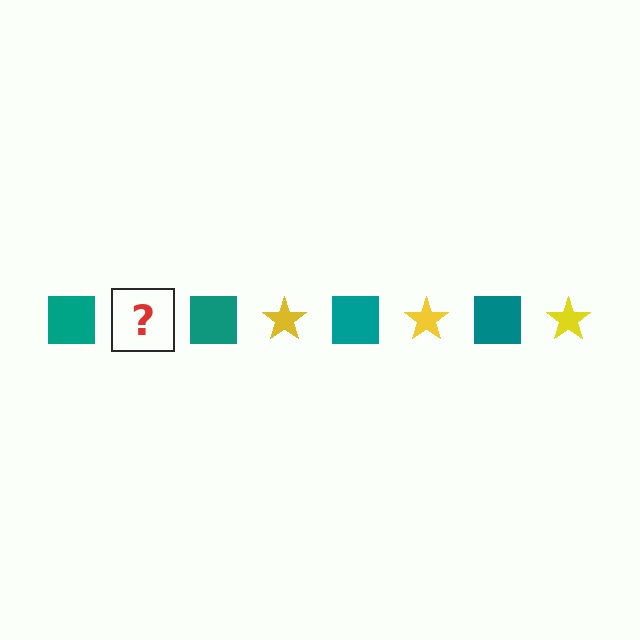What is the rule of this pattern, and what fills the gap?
The rule is that the pattern alternates between teal square and yellow star. The gap should be filled with a yellow star.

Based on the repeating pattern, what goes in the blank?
The blank should be a yellow star.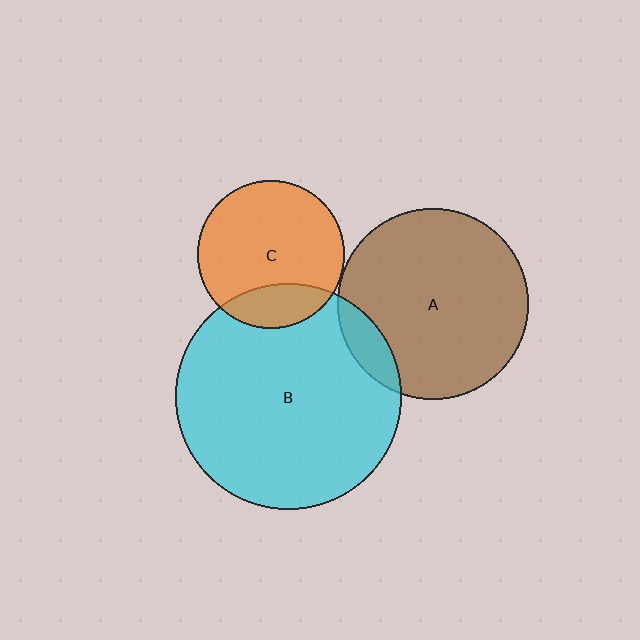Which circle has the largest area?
Circle B (cyan).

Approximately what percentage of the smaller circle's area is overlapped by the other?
Approximately 10%.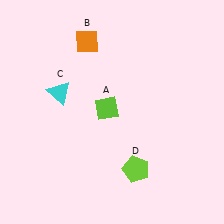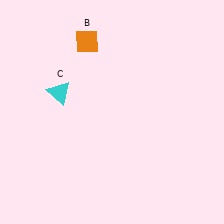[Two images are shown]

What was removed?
The lime diamond (A), the lime pentagon (D) were removed in Image 2.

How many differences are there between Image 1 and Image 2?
There are 2 differences between the two images.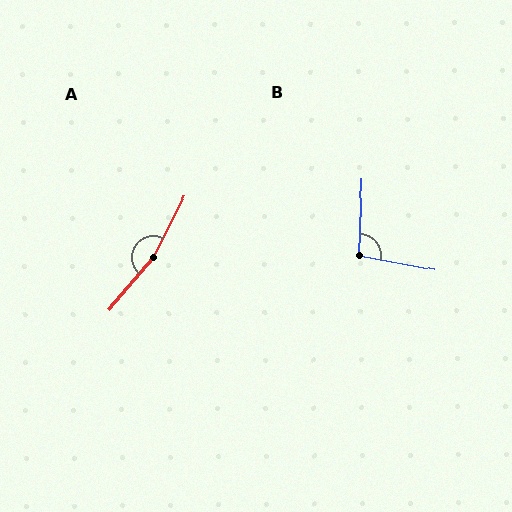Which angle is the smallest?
B, at approximately 99 degrees.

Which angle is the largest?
A, at approximately 167 degrees.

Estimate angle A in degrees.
Approximately 167 degrees.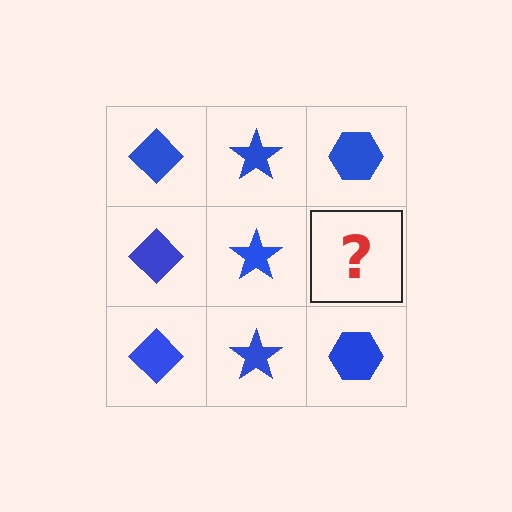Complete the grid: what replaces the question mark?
The question mark should be replaced with a blue hexagon.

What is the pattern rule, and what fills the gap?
The rule is that each column has a consistent shape. The gap should be filled with a blue hexagon.